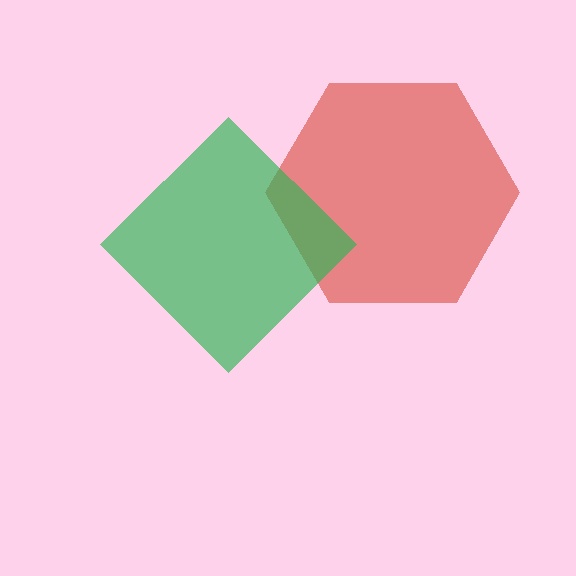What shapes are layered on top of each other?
The layered shapes are: a red hexagon, a green diamond.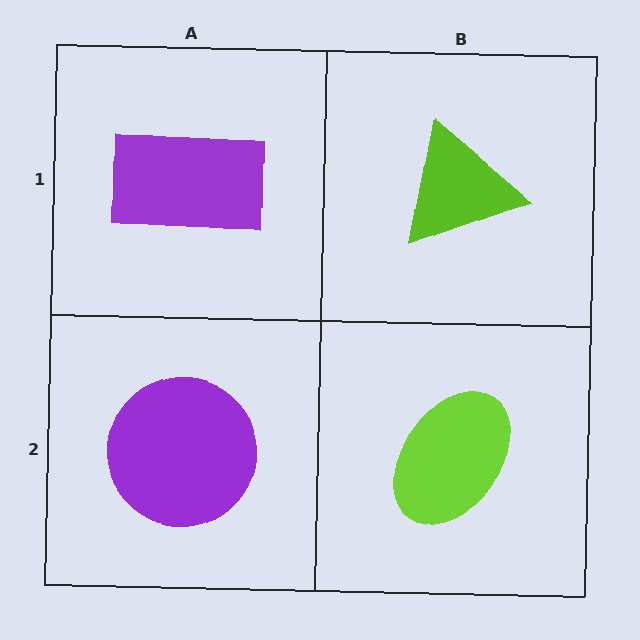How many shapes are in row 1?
2 shapes.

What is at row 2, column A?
A purple circle.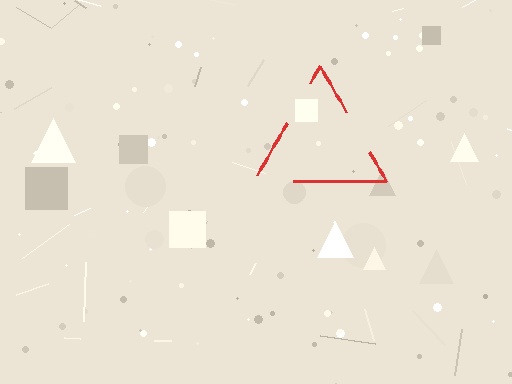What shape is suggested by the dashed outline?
The dashed outline suggests a triangle.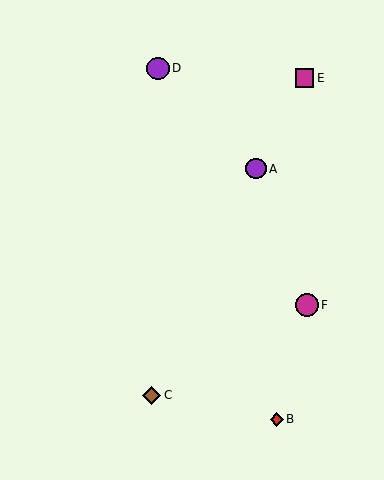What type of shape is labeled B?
Shape B is a red diamond.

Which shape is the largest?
The magenta circle (labeled F) is the largest.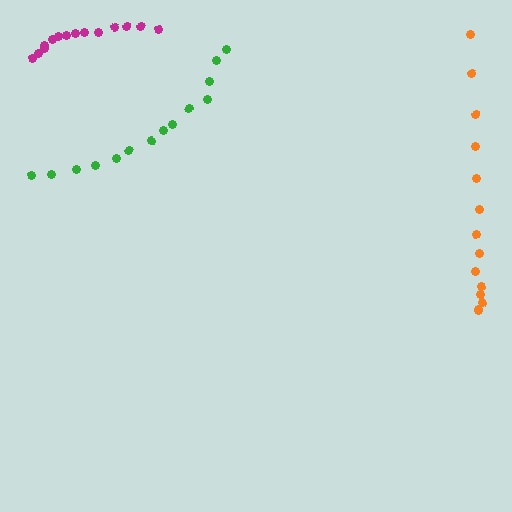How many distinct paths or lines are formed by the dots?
There are 3 distinct paths.